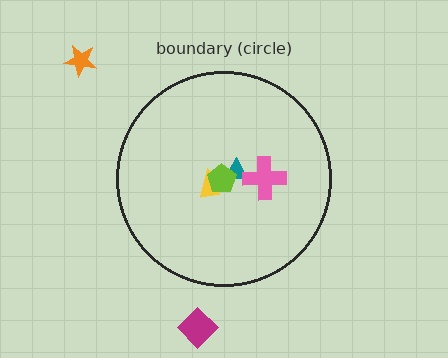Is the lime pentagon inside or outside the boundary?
Inside.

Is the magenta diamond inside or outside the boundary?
Outside.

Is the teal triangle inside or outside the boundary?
Inside.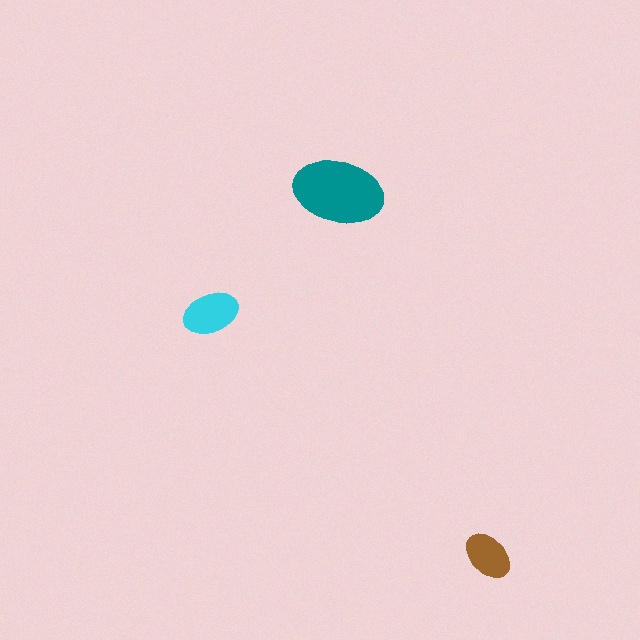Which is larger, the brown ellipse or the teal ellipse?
The teal one.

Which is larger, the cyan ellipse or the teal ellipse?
The teal one.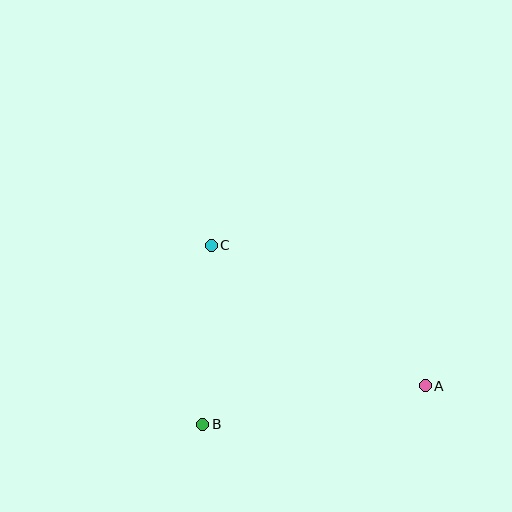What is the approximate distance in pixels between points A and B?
The distance between A and B is approximately 226 pixels.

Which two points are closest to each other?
Points B and C are closest to each other.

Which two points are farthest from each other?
Points A and C are farthest from each other.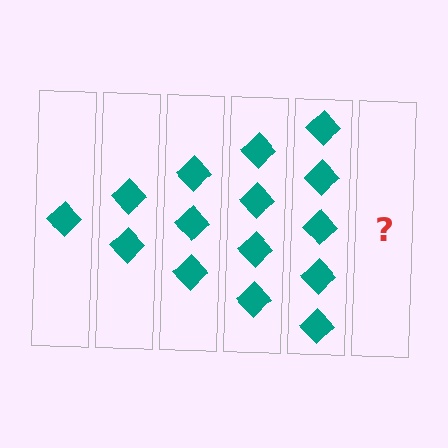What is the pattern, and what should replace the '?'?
The pattern is that each step adds one more diamond. The '?' should be 6 diamonds.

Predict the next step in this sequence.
The next step is 6 diamonds.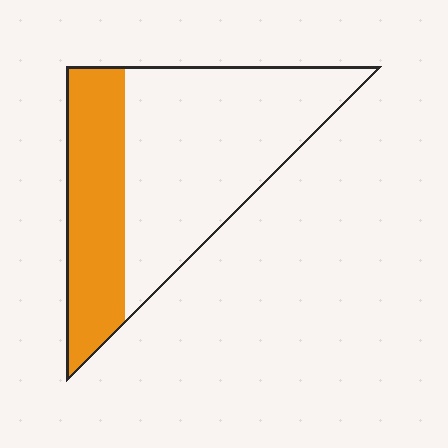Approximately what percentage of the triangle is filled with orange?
Approximately 35%.